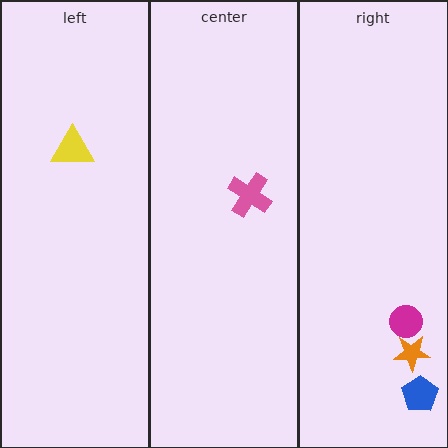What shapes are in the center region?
The pink cross.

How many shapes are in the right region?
3.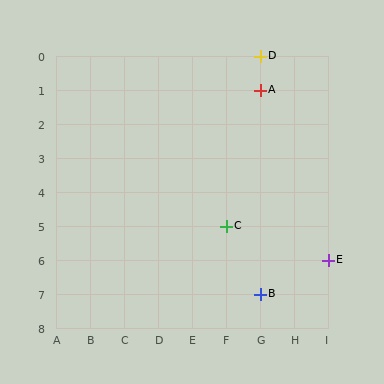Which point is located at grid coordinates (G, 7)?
Point B is at (G, 7).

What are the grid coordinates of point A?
Point A is at grid coordinates (G, 1).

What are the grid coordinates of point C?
Point C is at grid coordinates (F, 5).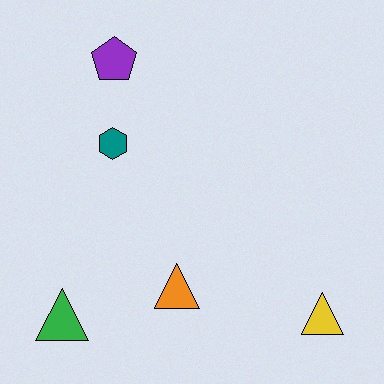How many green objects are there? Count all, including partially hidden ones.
There is 1 green object.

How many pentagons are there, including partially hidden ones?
There is 1 pentagon.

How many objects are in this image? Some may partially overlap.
There are 5 objects.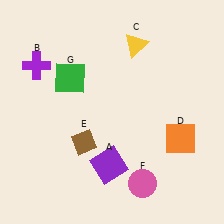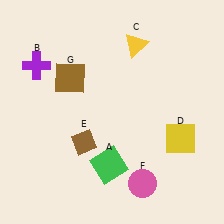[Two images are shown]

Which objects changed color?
A changed from purple to green. D changed from orange to yellow. G changed from green to brown.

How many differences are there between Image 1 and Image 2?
There are 3 differences between the two images.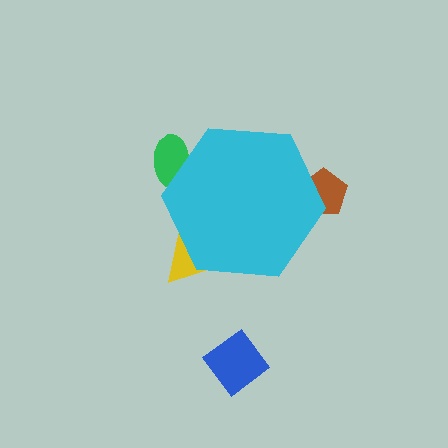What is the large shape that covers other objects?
A cyan hexagon.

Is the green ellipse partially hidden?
Yes, the green ellipse is partially hidden behind the cyan hexagon.